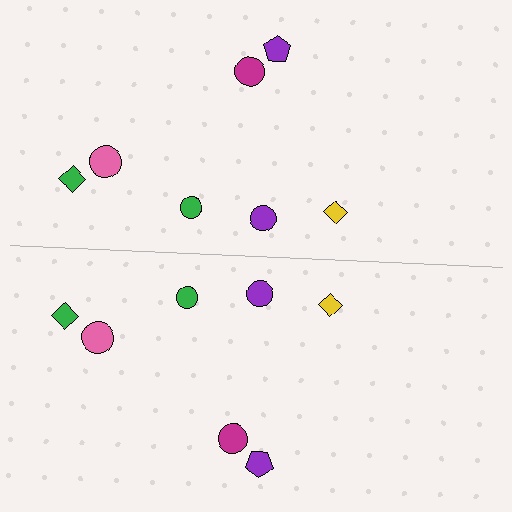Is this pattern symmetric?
Yes, this pattern has bilateral (reflection) symmetry.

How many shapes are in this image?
There are 14 shapes in this image.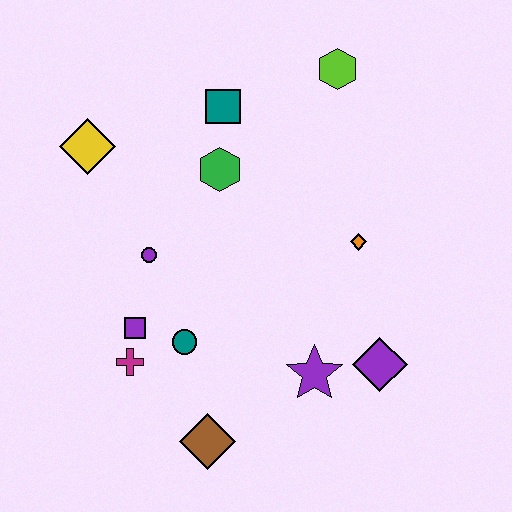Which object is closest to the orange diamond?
The purple diamond is closest to the orange diamond.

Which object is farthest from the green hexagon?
The brown diamond is farthest from the green hexagon.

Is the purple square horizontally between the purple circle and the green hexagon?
No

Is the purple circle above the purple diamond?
Yes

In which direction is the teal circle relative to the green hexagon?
The teal circle is below the green hexagon.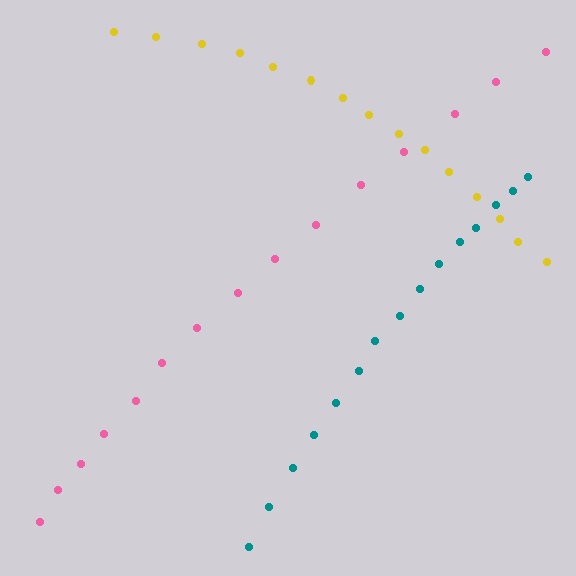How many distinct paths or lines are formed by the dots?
There are 3 distinct paths.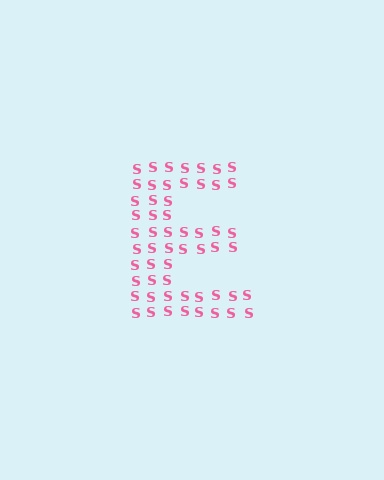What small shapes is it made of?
It is made of small letter S's.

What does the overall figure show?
The overall figure shows the letter E.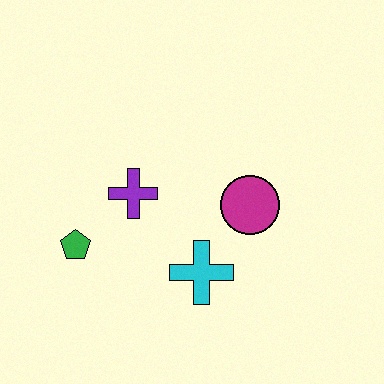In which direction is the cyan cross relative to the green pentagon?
The cyan cross is to the right of the green pentagon.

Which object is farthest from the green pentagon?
The magenta circle is farthest from the green pentagon.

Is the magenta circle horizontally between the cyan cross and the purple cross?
No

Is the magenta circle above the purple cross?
No